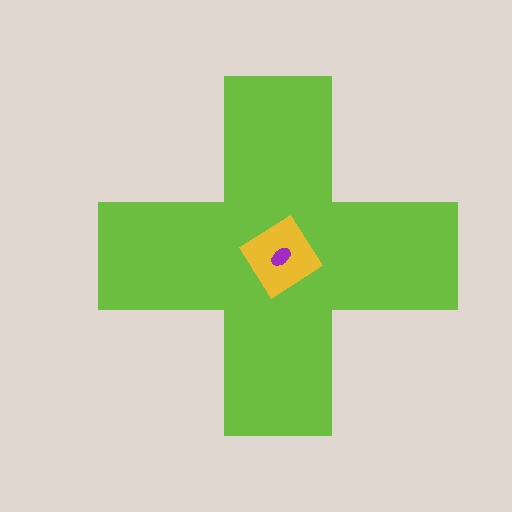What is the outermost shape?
The lime cross.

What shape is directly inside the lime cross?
The yellow diamond.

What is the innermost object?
The purple ellipse.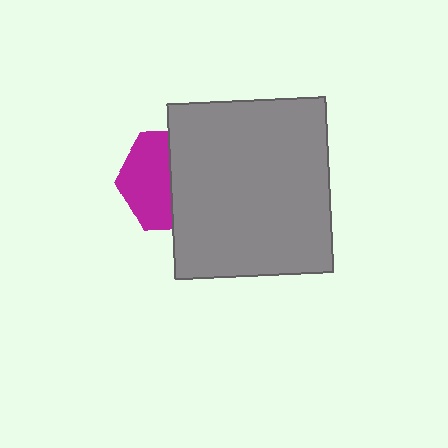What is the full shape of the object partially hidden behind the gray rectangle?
The partially hidden object is a magenta hexagon.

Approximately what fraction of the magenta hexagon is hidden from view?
Roughly 52% of the magenta hexagon is hidden behind the gray rectangle.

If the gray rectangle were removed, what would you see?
You would see the complete magenta hexagon.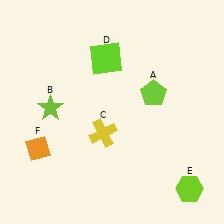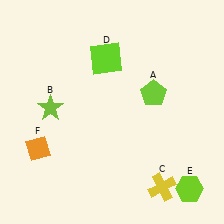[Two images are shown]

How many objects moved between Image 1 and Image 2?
1 object moved between the two images.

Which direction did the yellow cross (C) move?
The yellow cross (C) moved right.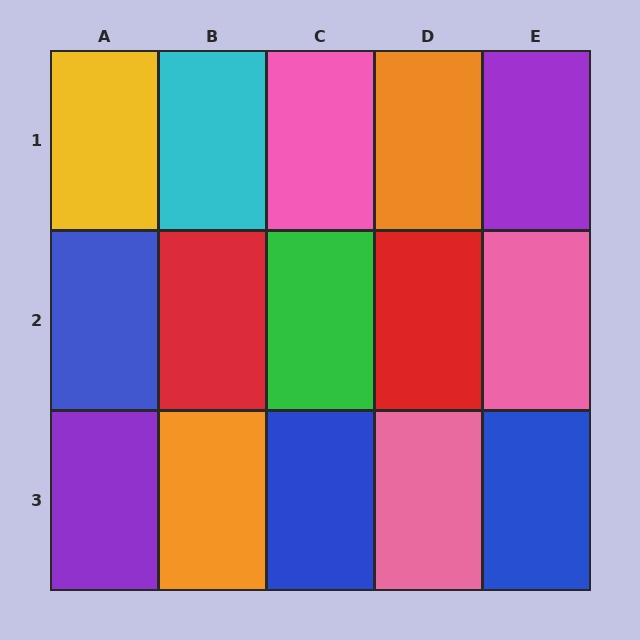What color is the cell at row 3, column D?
Pink.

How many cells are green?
1 cell is green.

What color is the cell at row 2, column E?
Pink.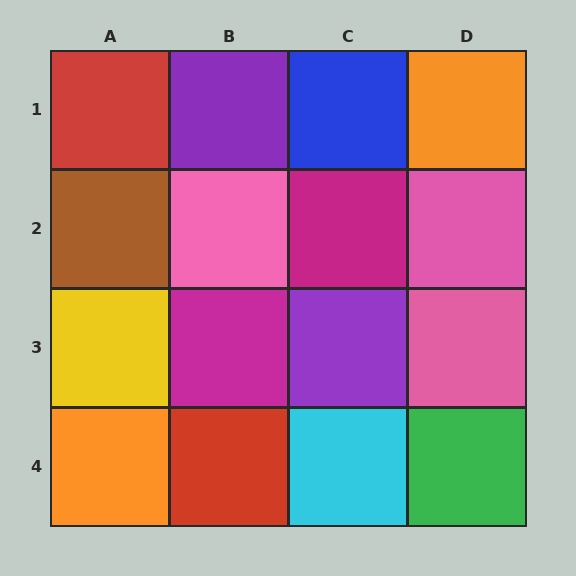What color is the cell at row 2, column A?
Brown.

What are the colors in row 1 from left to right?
Red, purple, blue, orange.